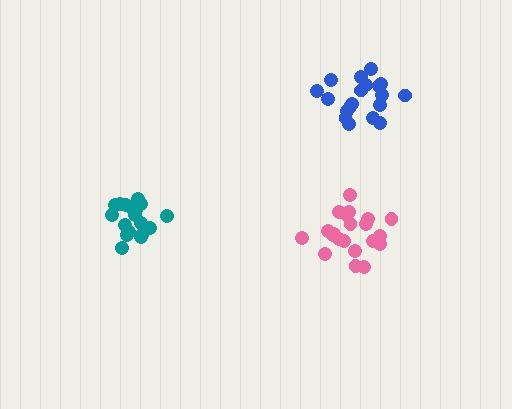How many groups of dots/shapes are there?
There are 3 groups.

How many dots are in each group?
Group 1: 19 dots, Group 2: 21 dots, Group 3: 18 dots (58 total).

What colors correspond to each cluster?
The clusters are colored: blue, pink, teal.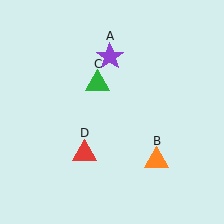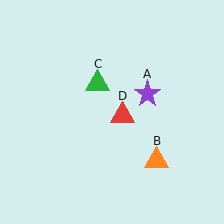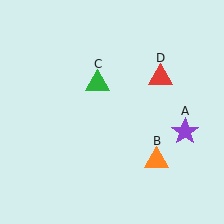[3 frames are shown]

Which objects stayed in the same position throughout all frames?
Orange triangle (object B) and green triangle (object C) remained stationary.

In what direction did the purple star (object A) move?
The purple star (object A) moved down and to the right.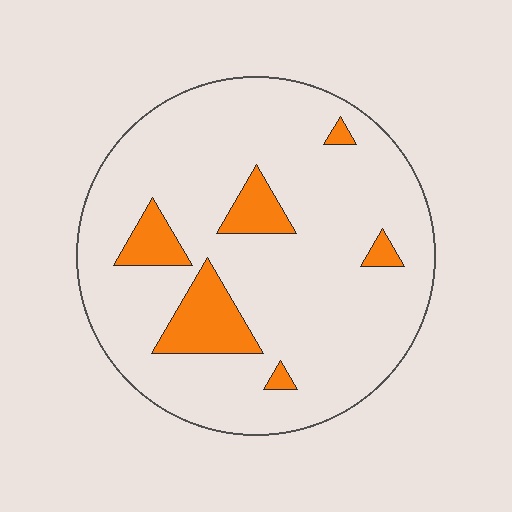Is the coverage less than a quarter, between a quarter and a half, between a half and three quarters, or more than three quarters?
Less than a quarter.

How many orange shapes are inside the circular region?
6.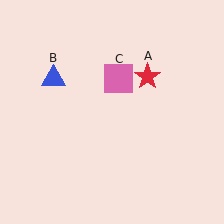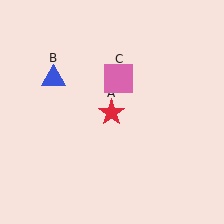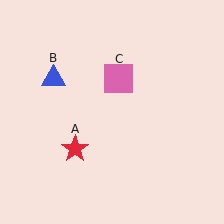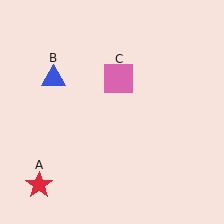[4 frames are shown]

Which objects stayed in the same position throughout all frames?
Blue triangle (object B) and pink square (object C) remained stationary.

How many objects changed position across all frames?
1 object changed position: red star (object A).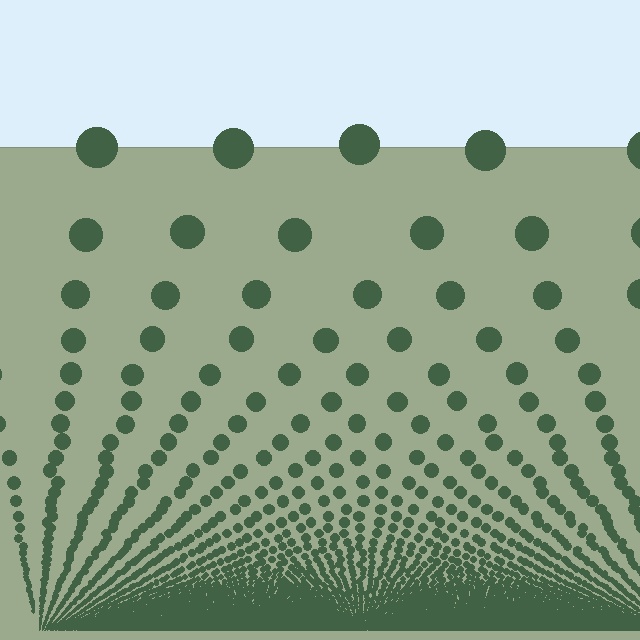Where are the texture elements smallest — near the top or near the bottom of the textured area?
Near the bottom.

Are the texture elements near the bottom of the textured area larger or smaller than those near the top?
Smaller. The gradient is inverted — elements near the bottom are smaller and denser.